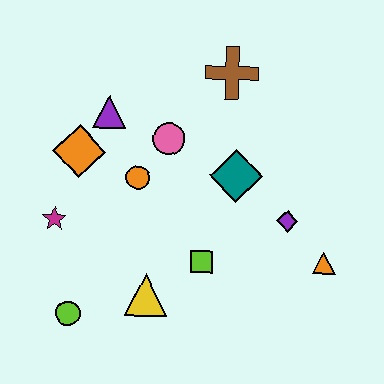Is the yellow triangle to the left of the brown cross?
Yes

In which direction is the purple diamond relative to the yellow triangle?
The purple diamond is to the right of the yellow triangle.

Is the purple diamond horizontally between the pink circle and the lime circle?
No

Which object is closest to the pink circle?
The orange circle is closest to the pink circle.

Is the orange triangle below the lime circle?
No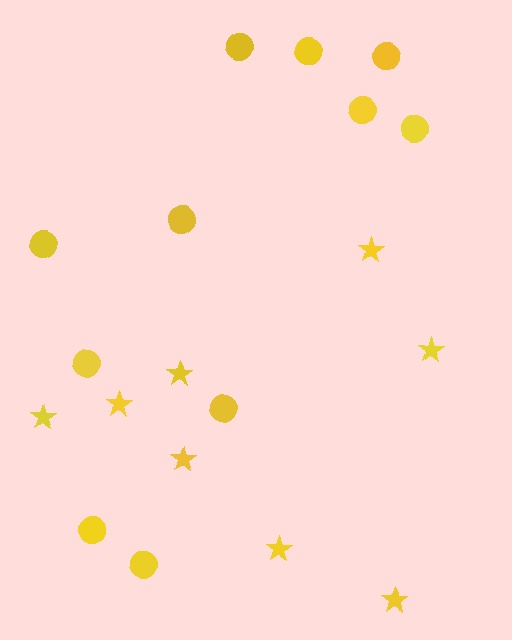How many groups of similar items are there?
There are 2 groups: one group of stars (8) and one group of circles (11).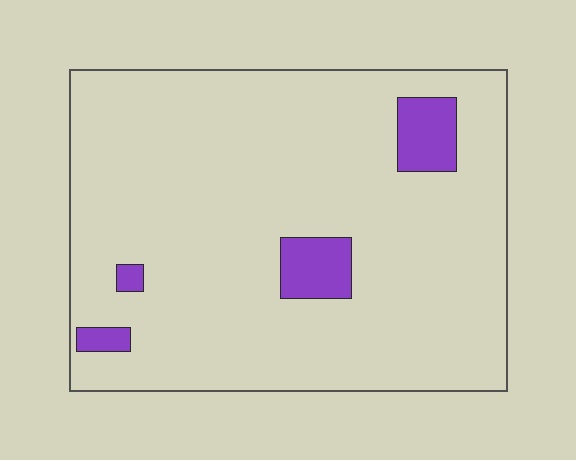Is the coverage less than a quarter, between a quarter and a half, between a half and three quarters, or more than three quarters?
Less than a quarter.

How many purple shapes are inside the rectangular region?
4.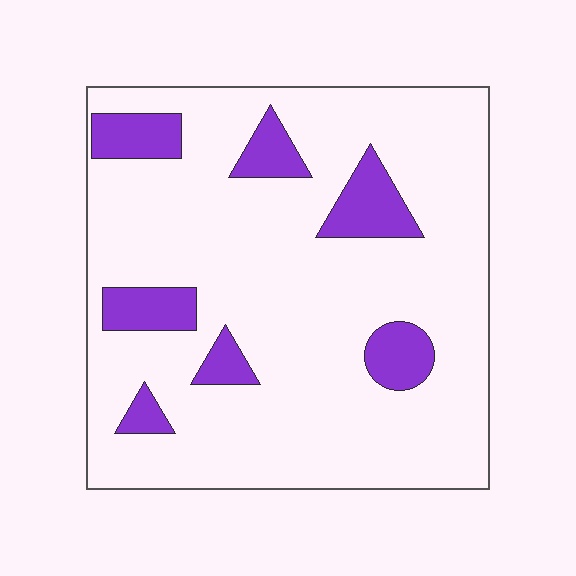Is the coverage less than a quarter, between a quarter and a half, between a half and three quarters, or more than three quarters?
Less than a quarter.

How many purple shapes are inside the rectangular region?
7.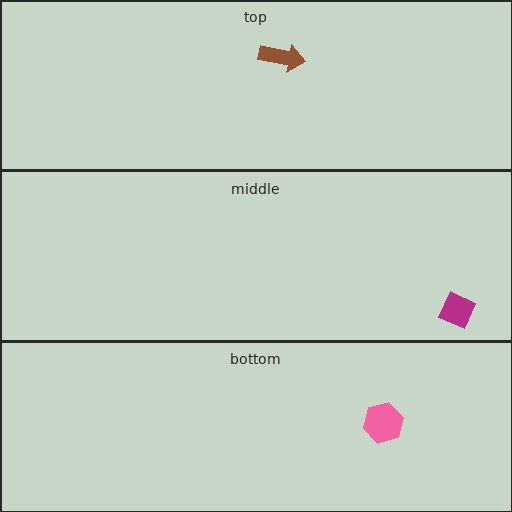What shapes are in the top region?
The brown arrow.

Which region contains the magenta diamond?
The middle region.